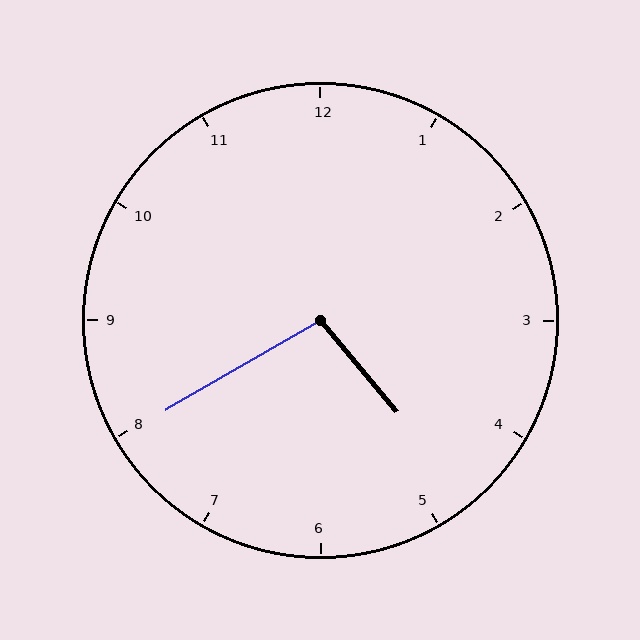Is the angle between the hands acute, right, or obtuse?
It is obtuse.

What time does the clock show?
4:40.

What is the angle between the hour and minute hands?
Approximately 100 degrees.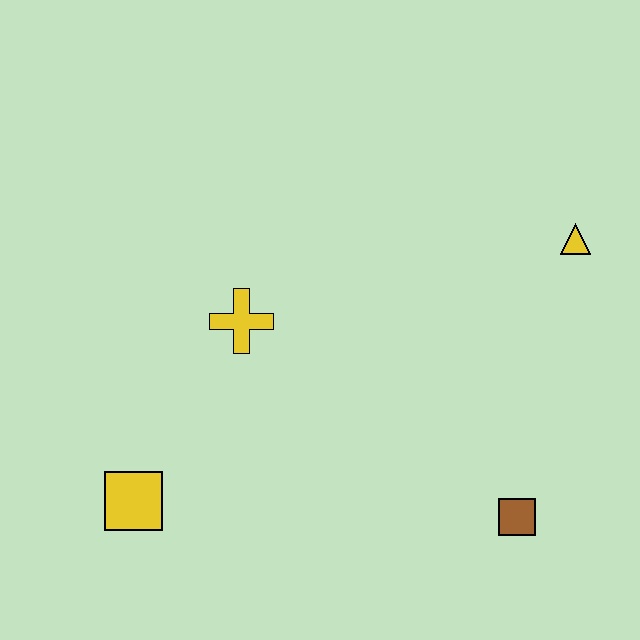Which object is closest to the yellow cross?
The yellow square is closest to the yellow cross.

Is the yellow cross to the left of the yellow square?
No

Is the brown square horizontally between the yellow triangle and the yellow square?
Yes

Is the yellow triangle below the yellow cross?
No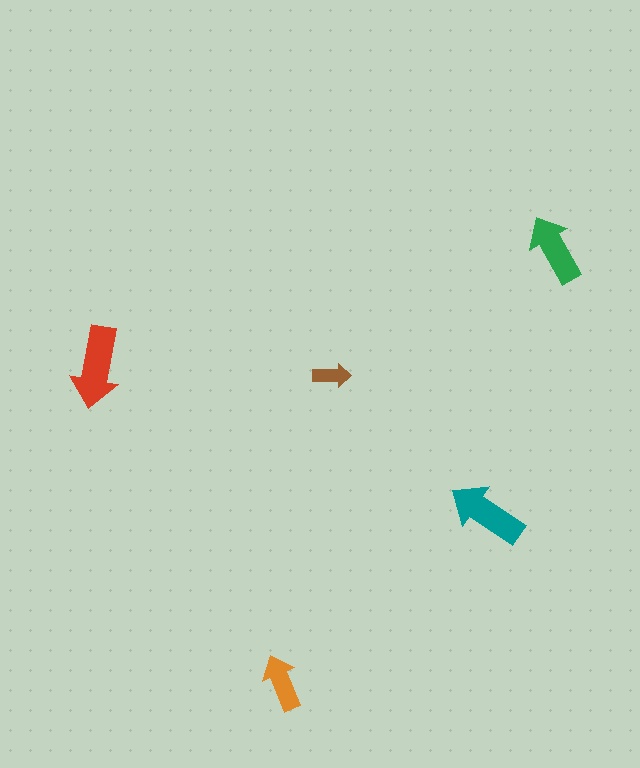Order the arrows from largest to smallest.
the red one, the teal one, the green one, the orange one, the brown one.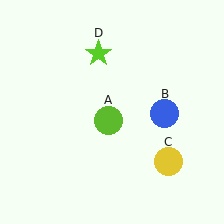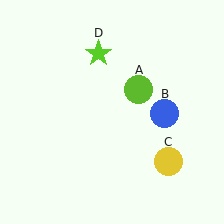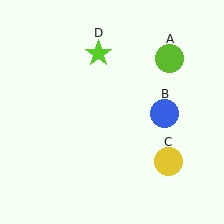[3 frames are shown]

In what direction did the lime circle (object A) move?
The lime circle (object A) moved up and to the right.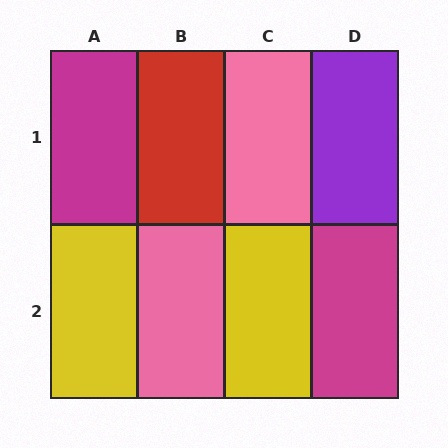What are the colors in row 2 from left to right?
Yellow, pink, yellow, magenta.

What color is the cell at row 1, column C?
Pink.